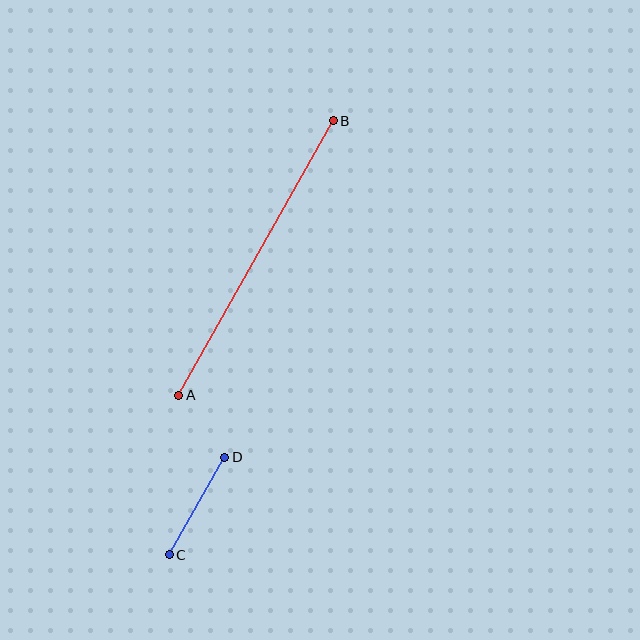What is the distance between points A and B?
The distance is approximately 315 pixels.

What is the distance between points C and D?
The distance is approximately 112 pixels.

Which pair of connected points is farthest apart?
Points A and B are farthest apart.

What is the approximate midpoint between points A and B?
The midpoint is at approximately (256, 258) pixels.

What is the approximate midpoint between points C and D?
The midpoint is at approximately (197, 506) pixels.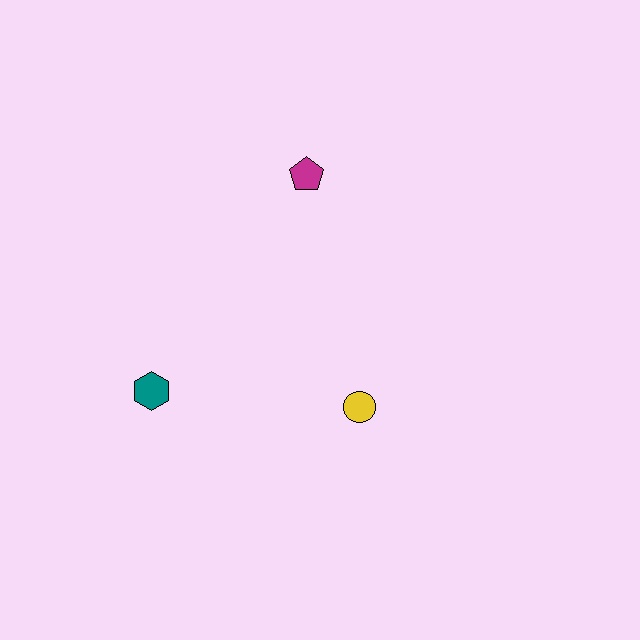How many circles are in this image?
There is 1 circle.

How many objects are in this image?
There are 3 objects.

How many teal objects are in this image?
There is 1 teal object.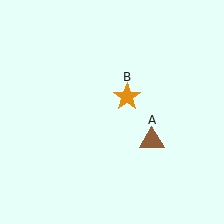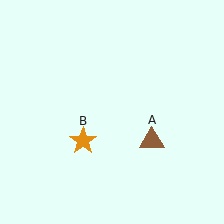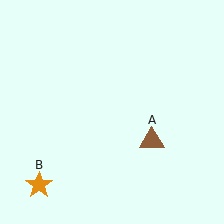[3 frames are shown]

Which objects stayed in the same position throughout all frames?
Brown triangle (object A) remained stationary.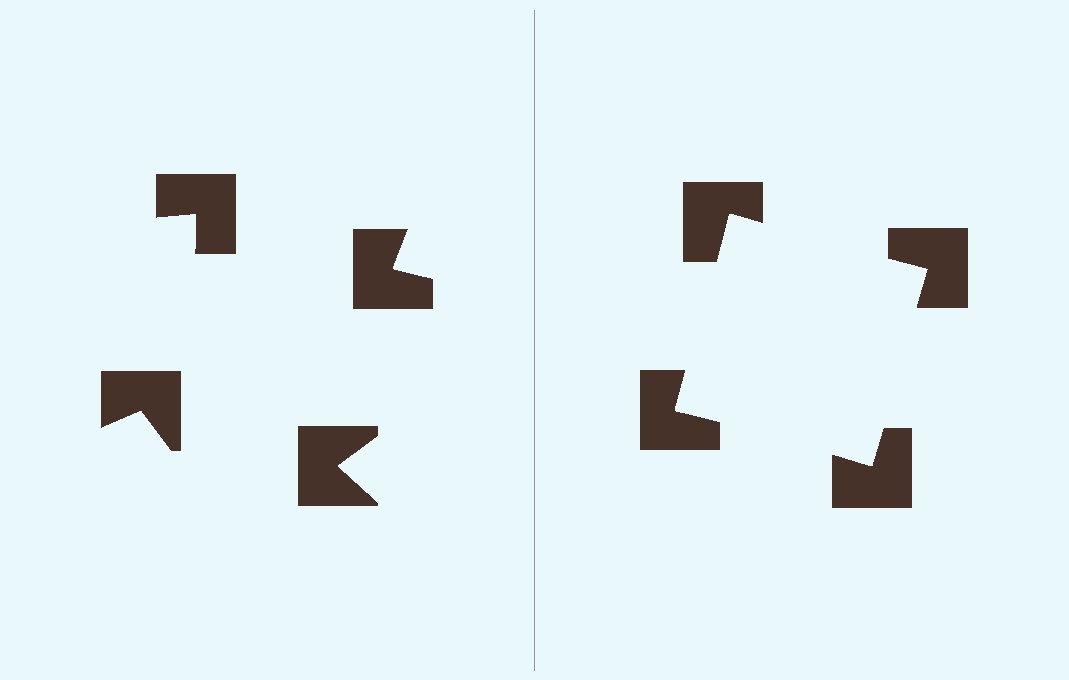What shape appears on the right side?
An illusory square.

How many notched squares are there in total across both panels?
8 — 4 on each side.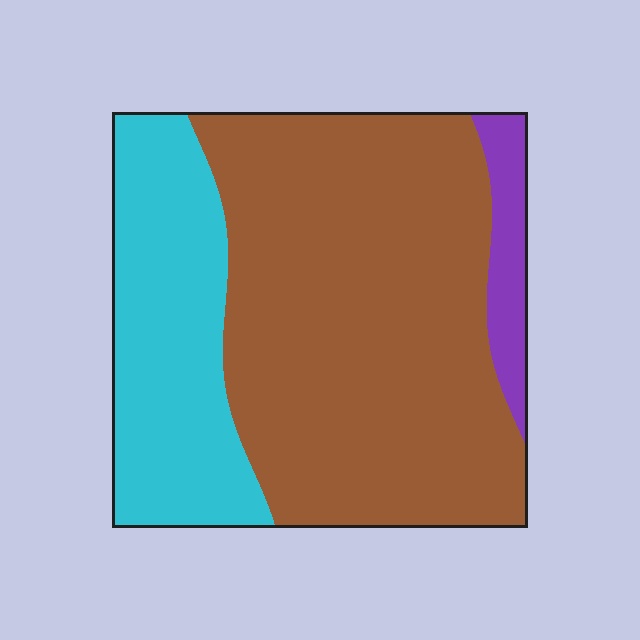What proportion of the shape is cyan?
Cyan takes up about one quarter (1/4) of the shape.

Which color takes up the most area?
Brown, at roughly 65%.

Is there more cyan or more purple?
Cyan.